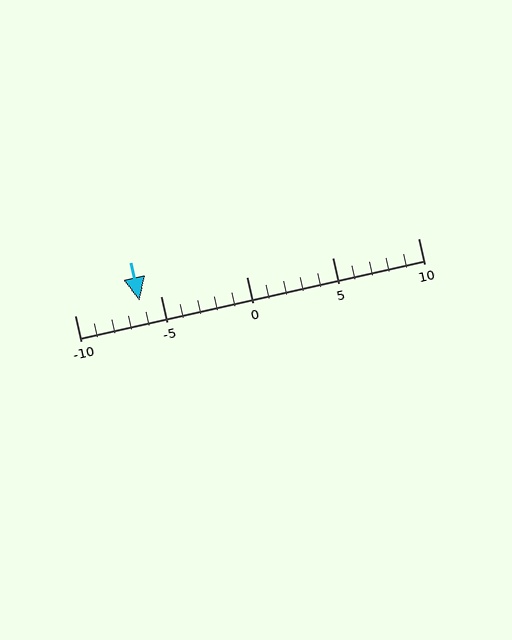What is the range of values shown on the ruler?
The ruler shows values from -10 to 10.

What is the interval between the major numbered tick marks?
The major tick marks are spaced 5 units apart.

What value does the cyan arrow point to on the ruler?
The cyan arrow points to approximately -6.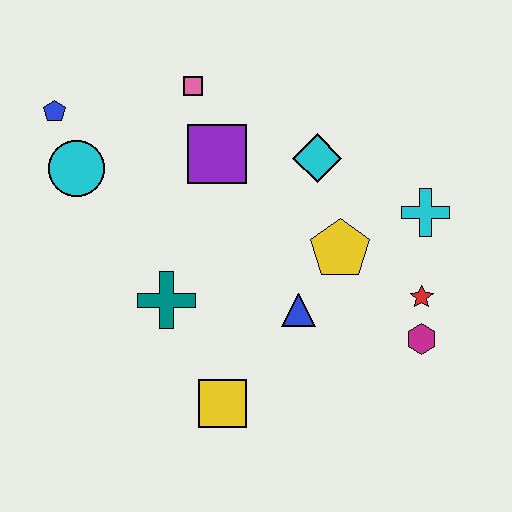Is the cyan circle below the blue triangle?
No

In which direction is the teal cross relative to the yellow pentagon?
The teal cross is to the left of the yellow pentagon.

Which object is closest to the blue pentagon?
The cyan circle is closest to the blue pentagon.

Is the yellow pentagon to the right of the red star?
No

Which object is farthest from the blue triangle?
The blue pentagon is farthest from the blue triangle.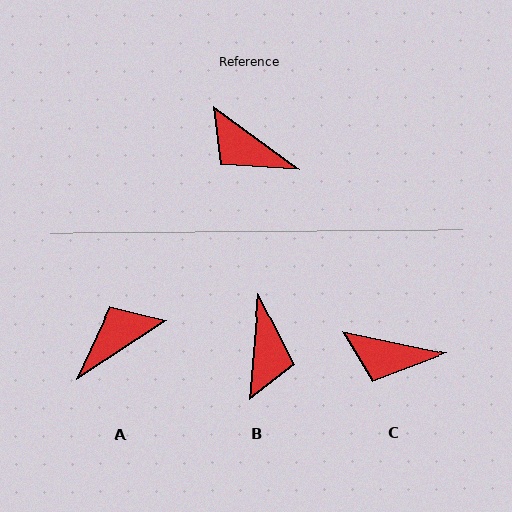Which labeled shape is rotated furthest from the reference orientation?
B, about 121 degrees away.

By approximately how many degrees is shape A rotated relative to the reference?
Approximately 111 degrees clockwise.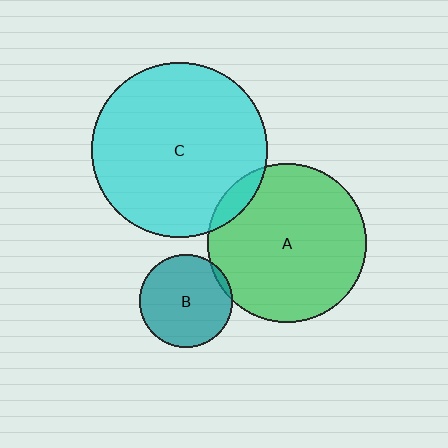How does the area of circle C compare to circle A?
Approximately 1.2 times.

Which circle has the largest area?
Circle C (cyan).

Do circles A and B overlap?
Yes.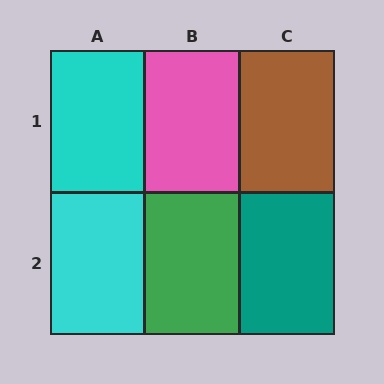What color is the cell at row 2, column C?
Teal.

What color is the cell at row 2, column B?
Green.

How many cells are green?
1 cell is green.